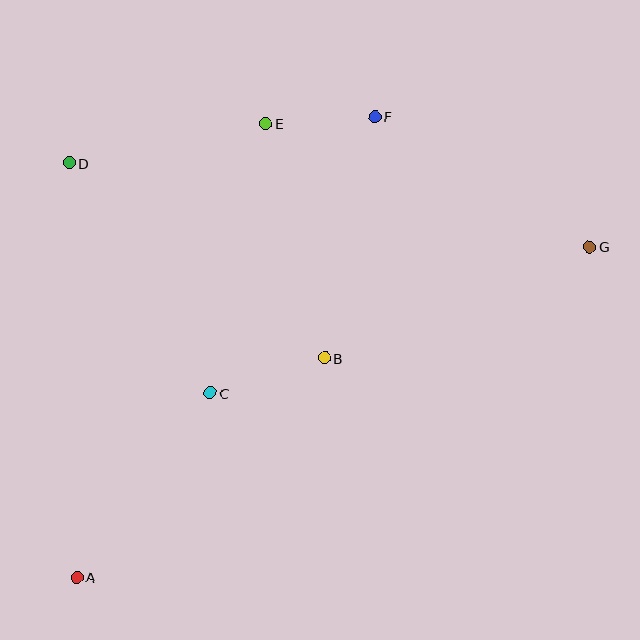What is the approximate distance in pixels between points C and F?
The distance between C and F is approximately 322 pixels.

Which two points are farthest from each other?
Points A and G are farthest from each other.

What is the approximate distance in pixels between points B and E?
The distance between B and E is approximately 242 pixels.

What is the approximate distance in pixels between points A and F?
The distance between A and F is approximately 549 pixels.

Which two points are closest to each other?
Points E and F are closest to each other.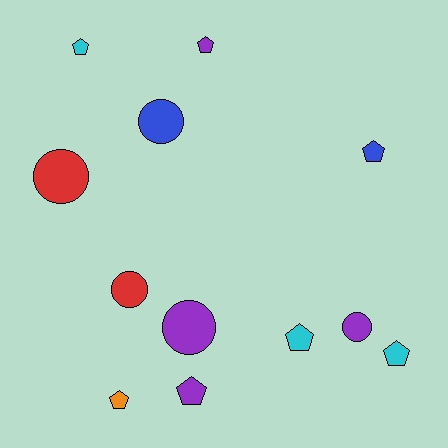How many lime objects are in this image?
There are no lime objects.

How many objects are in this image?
There are 12 objects.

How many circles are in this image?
There are 5 circles.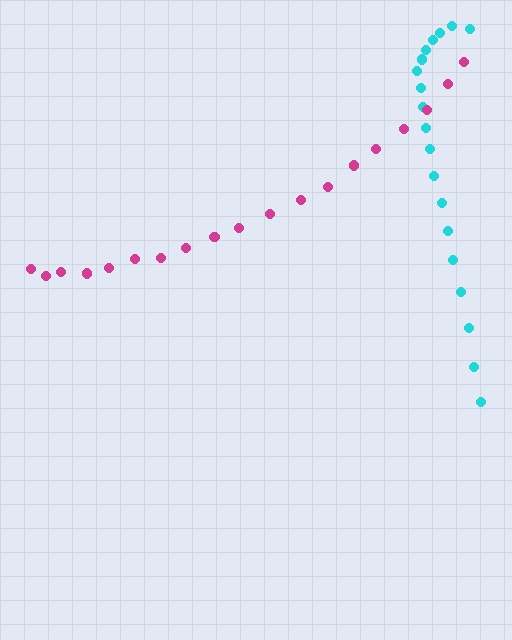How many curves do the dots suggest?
There are 2 distinct paths.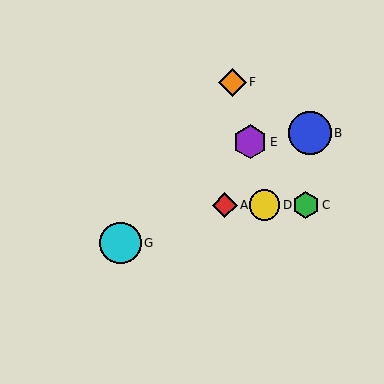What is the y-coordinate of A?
Object A is at y≈205.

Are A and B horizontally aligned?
No, A is at y≈205 and B is at y≈133.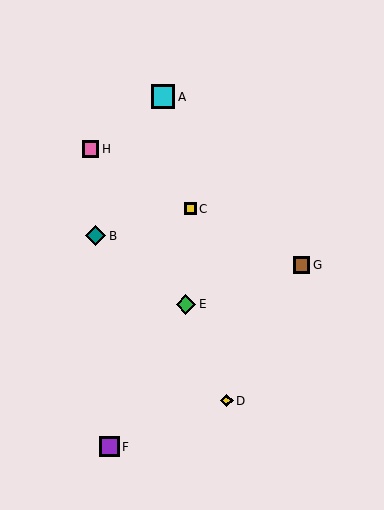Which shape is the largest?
The cyan square (labeled A) is the largest.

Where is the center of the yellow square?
The center of the yellow square is at (190, 209).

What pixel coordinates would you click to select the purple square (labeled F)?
Click at (109, 447) to select the purple square F.